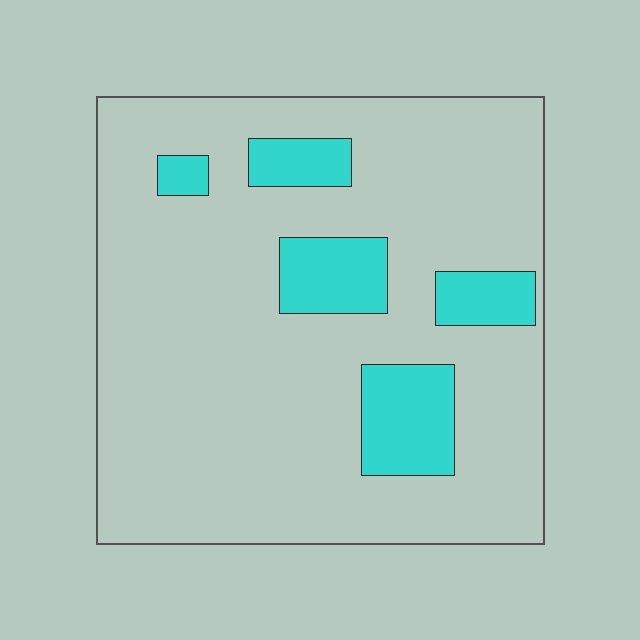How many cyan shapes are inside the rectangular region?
5.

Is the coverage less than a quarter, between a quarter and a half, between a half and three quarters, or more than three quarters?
Less than a quarter.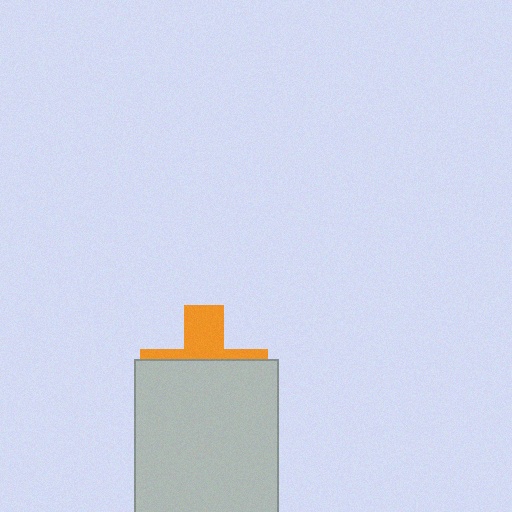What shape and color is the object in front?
The object in front is a light gray rectangle.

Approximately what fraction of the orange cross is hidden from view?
Roughly 64% of the orange cross is hidden behind the light gray rectangle.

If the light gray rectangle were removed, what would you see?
You would see the complete orange cross.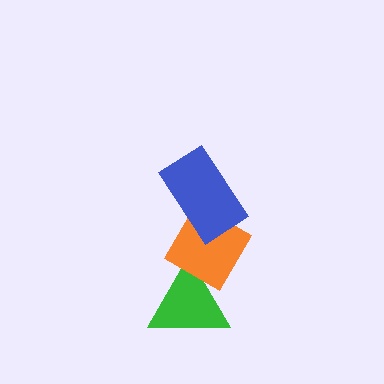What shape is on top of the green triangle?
The orange diamond is on top of the green triangle.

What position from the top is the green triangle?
The green triangle is 3rd from the top.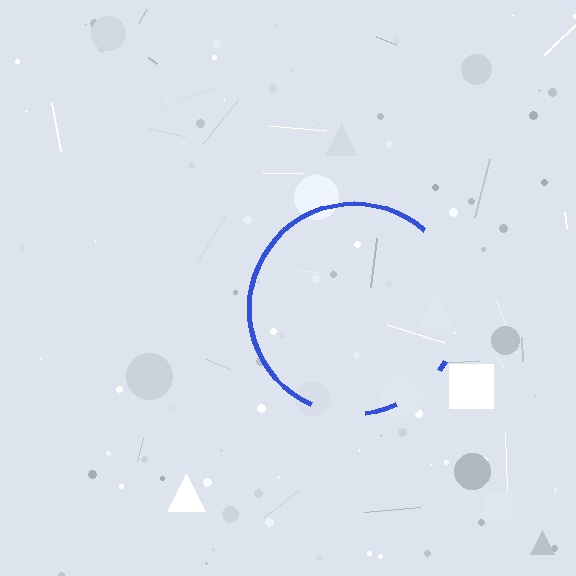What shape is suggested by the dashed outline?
The dashed outline suggests a circle.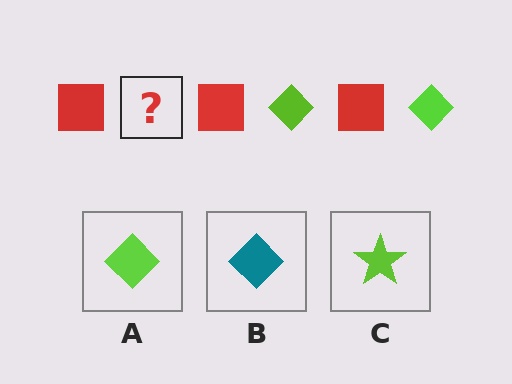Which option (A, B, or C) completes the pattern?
A.